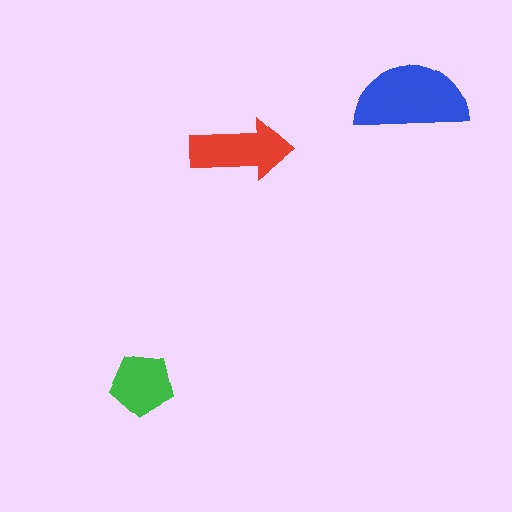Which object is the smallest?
The green pentagon.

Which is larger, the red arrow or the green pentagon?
The red arrow.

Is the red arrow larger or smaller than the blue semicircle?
Smaller.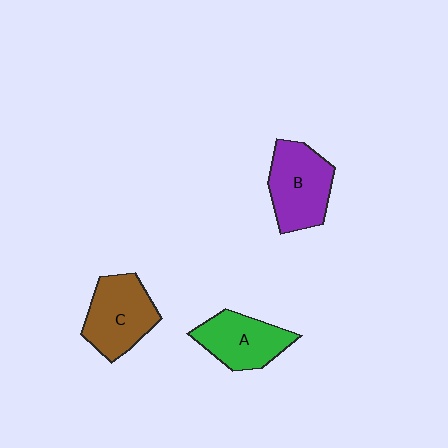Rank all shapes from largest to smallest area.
From largest to smallest: B (purple), C (brown), A (green).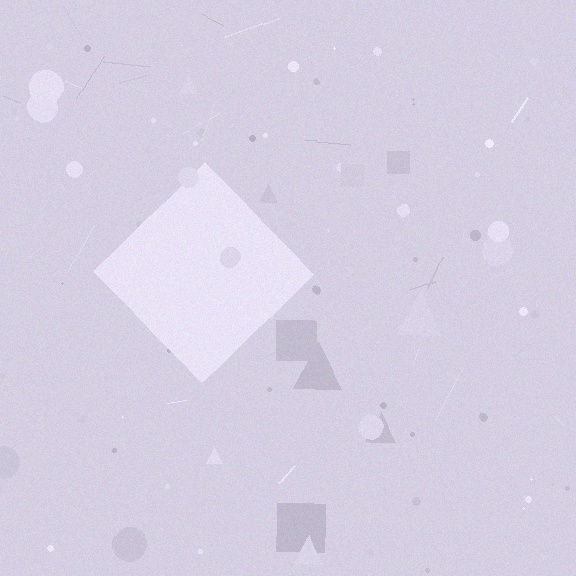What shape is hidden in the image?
A diamond is hidden in the image.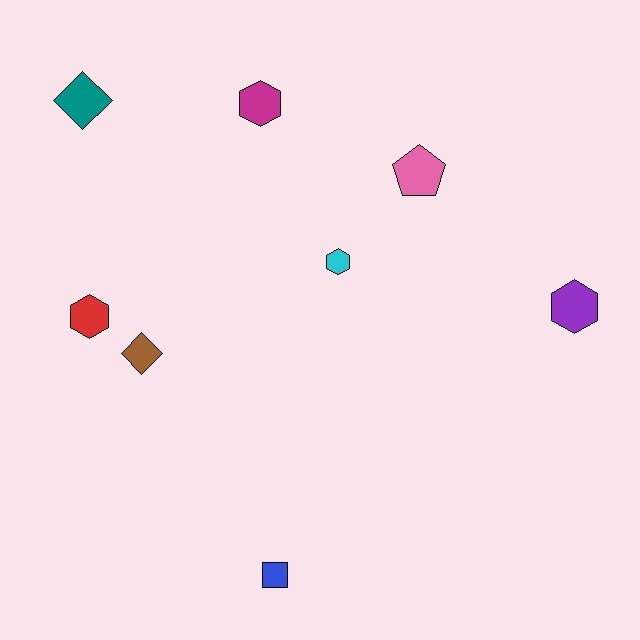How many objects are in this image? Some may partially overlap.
There are 8 objects.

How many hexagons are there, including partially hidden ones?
There are 4 hexagons.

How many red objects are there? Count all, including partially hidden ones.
There is 1 red object.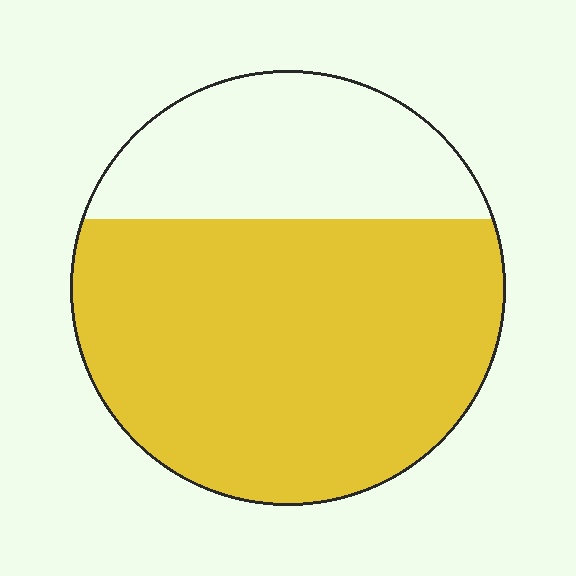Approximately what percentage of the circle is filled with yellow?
Approximately 70%.